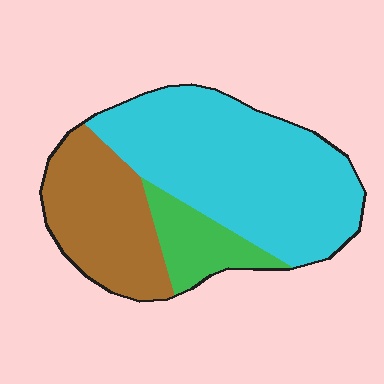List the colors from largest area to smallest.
From largest to smallest: cyan, brown, green.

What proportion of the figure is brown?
Brown covers roughly 30% of the figure.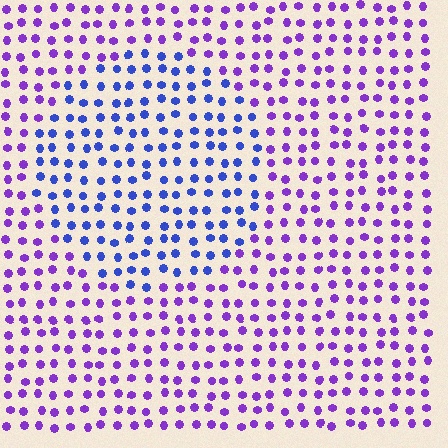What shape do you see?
I see a circle.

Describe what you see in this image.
The image is filled with small purple elements in a uniform arrangement. A circle-shaped region is visible where the elements are tinted to a slightly different hue, forming a subtle color boundary.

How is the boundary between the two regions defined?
The boundary is defined purely by a slight shift in hue (about 42 degrees). Spacing, size, and orientation are identical on both sides.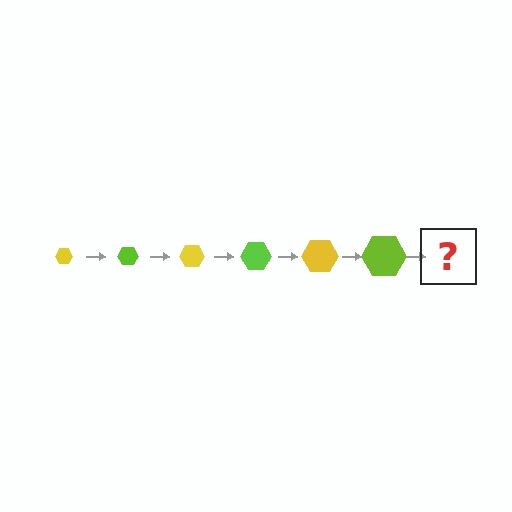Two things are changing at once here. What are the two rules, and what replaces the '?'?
The two rules are that the hexagon grows larger each step and the color cycles through yellow and lime. The '?' should be a yellow hexagon, larger than the previous one.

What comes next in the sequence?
The next element should be a yellow hexagon, larger than the previous one.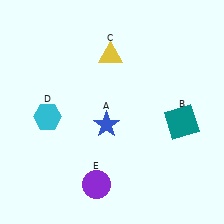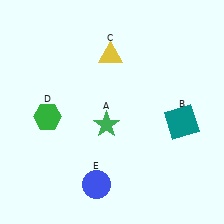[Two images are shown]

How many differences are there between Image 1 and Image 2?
There are 3 differences between the two images.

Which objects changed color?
A changed from blue to green. D changed from cyan to green. E changed from purple to blue.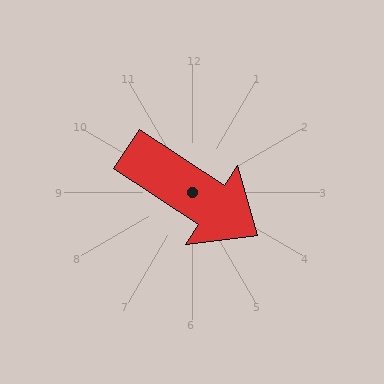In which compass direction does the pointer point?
Southeast.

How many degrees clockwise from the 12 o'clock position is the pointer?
Approximately 123 degrees.